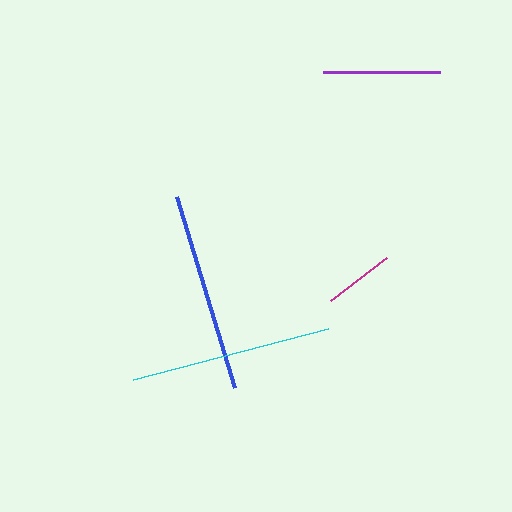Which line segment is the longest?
The cyan line is the longest at approximately 202 pixels.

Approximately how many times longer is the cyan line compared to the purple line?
The cyan line is approximately 1.7 times the length of the purple line.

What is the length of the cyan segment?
The cyan segment is approximately 202 pixels long.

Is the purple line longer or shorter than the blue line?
The blue line is longer than the purple line.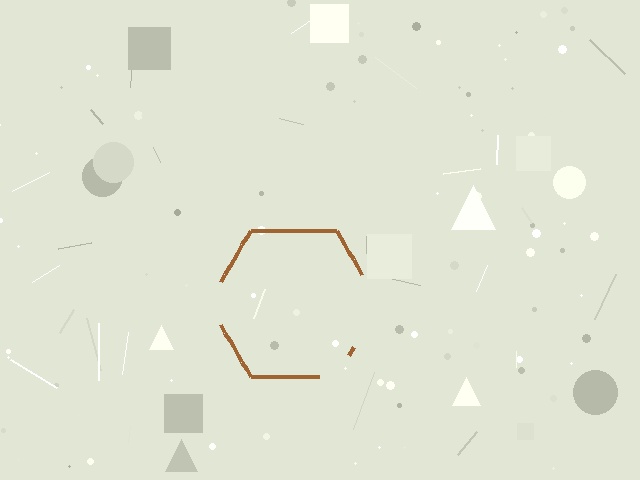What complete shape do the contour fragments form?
The contour fragments form a hexagon.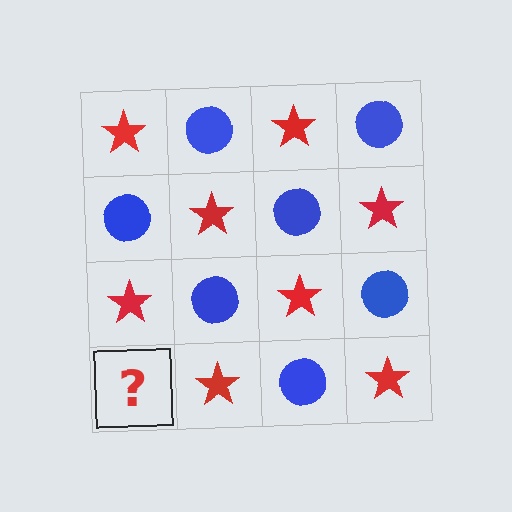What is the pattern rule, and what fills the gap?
The rule is that it alternates red star and blue circle in a checkerboard pattern. The gap should be filled with a blue circle.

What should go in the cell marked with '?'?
The missing cell should contain a blue circle.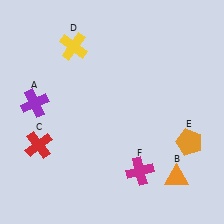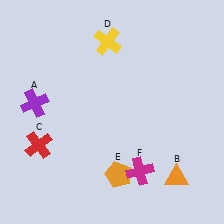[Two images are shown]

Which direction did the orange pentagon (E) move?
The orange pentagon (E) moved left.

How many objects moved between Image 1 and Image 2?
2 objects moved between the two images.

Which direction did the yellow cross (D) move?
The yellow cross (D) moved right.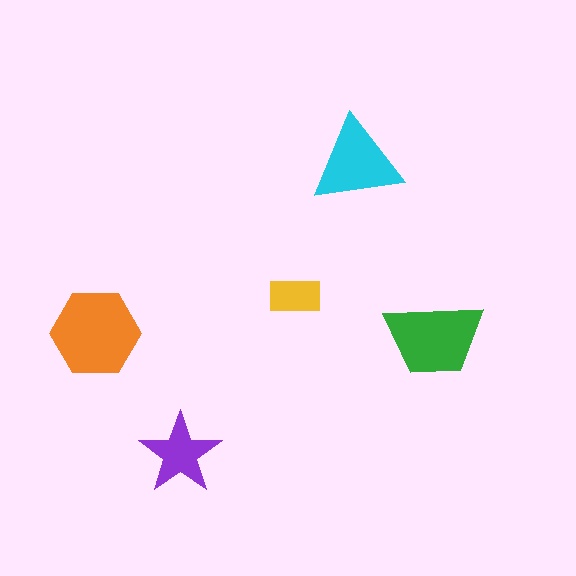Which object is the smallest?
The yellow rectangle.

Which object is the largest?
The orange hexagon.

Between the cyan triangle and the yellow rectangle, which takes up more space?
The cyan triangle.